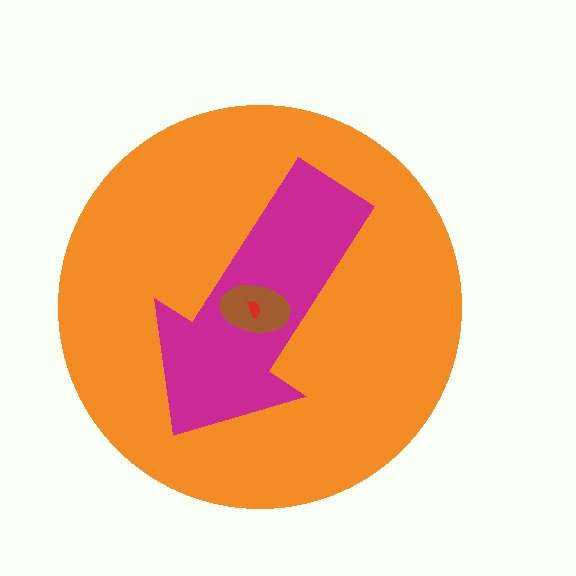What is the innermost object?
The red semicircle.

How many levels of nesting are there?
4.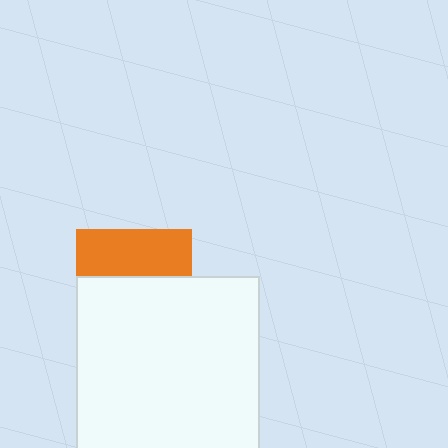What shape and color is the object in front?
The object in front is a white square.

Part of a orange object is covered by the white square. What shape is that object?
It is a square.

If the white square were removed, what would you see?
You would see the complete orange square.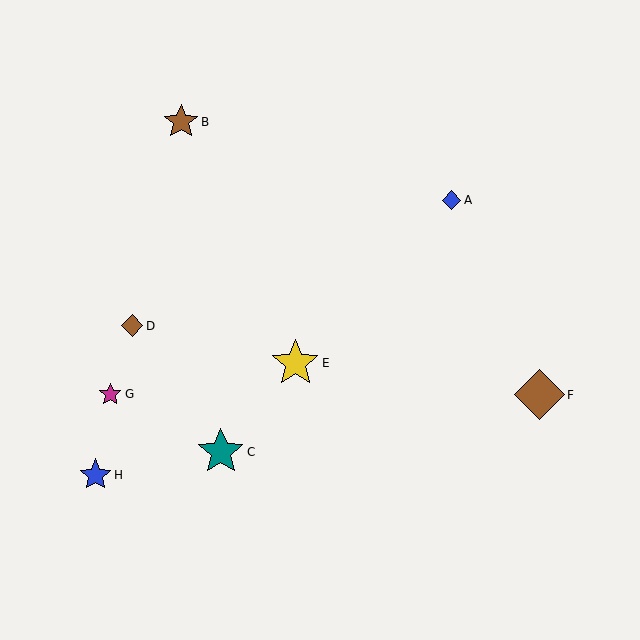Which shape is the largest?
The brown diamond (labeled F) is the largest.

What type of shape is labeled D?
Shape D is a brown diamond.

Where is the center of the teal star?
The center of the teal star is at (221, 452).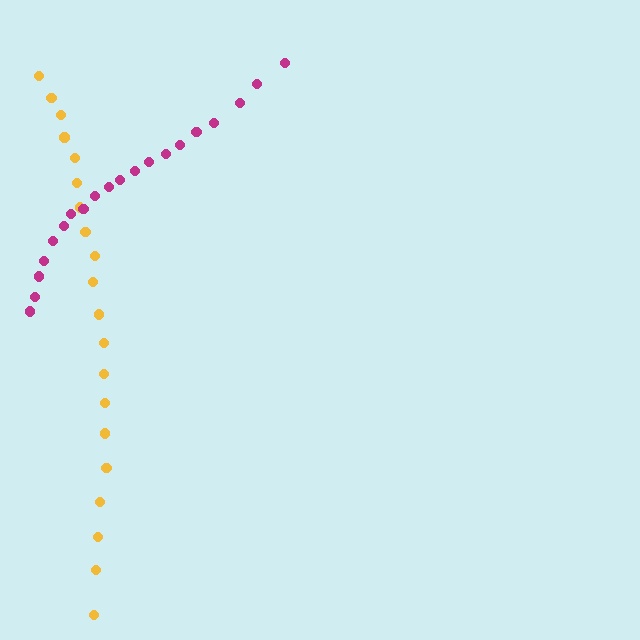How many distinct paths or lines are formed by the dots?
There are 2 distinct paths.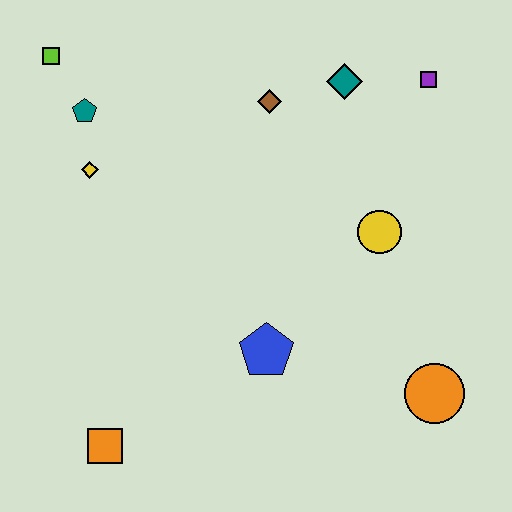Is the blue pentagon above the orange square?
Yes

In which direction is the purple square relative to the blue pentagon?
The purple square is above the blue pentagon.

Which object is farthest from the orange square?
The purple square is farthest from the orange square.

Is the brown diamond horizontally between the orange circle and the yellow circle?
No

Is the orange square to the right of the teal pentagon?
Yes